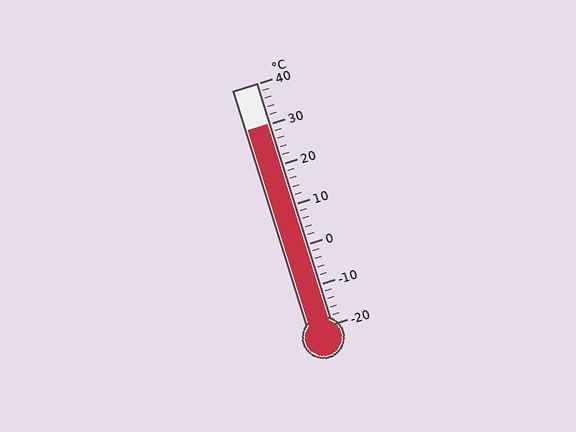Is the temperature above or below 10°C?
The temperature is above 10°C.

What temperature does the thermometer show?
The thermometer shows approximately 30°C.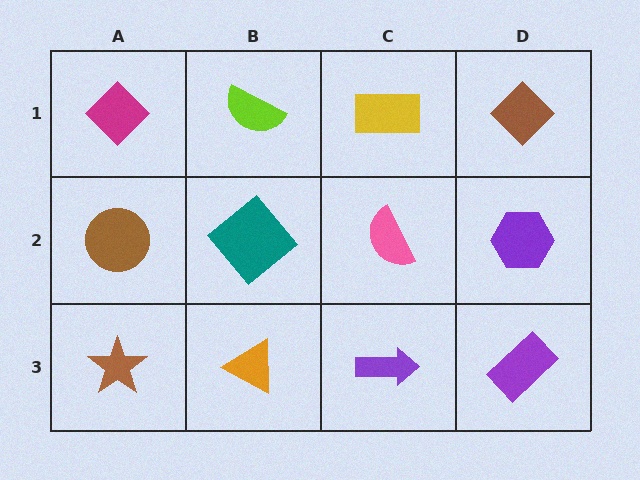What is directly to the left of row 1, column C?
A lime semicircle.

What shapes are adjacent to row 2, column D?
A brown diamond (row 1, column D), a purple rectangle (row 3, column D), a pink semicircle (row 2, column C).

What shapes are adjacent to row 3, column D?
A purple hexagon (row 2, column D), a purple arrow (row 3, column C).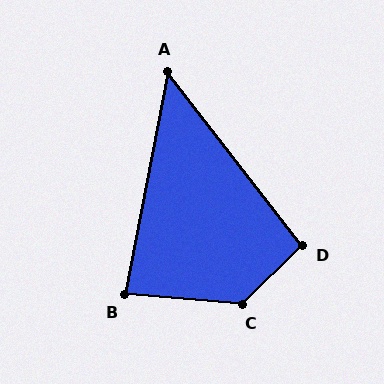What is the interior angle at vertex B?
Approximately 84 degrees (acute).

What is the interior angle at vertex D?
Approximately 96 degrees (obtuse).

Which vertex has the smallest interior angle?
A, at approximately 49 degrees.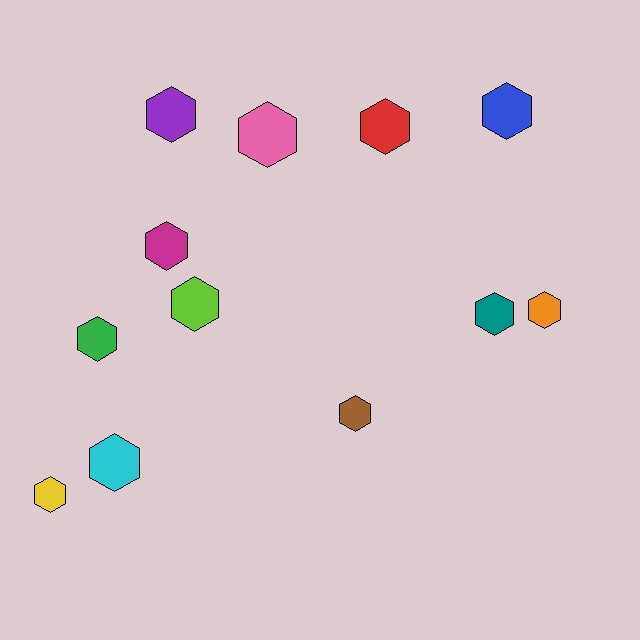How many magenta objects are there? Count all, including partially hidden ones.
There is 1 magenta object.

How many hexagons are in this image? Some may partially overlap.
There are 12 hexagons.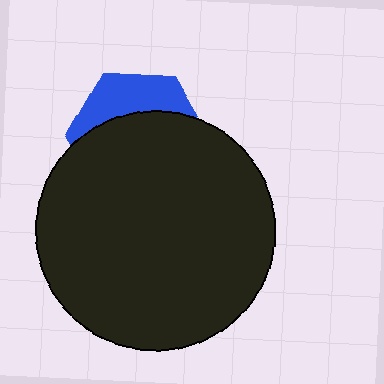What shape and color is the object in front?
The object in front is a black circle.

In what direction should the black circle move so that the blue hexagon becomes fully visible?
The black circle should move down. That is the shortest direction to clear the overlap and leave the blue hexagon fully visible.